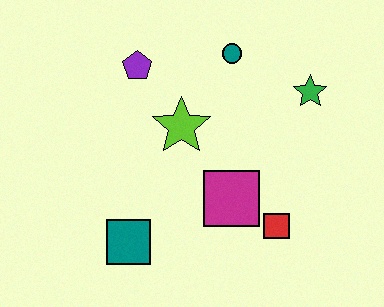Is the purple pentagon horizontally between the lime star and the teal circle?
No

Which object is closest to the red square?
The magenta square is closest to the red square.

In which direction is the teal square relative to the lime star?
The teal square is below the lime star.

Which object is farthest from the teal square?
The green star is farthest from the teal square.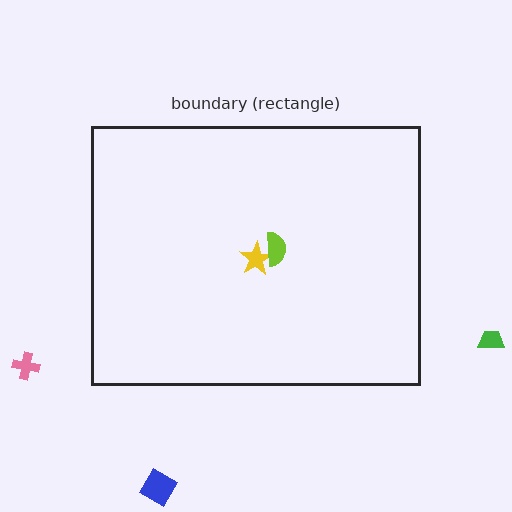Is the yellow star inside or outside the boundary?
Inside.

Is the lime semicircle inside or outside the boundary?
Inside.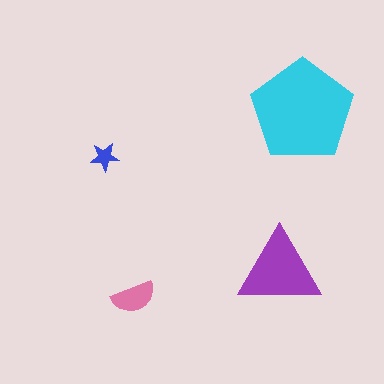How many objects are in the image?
There are 4 objects in the image.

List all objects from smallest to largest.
The blue star, the pink semicircle, the purple triangle, the cyan pentagon.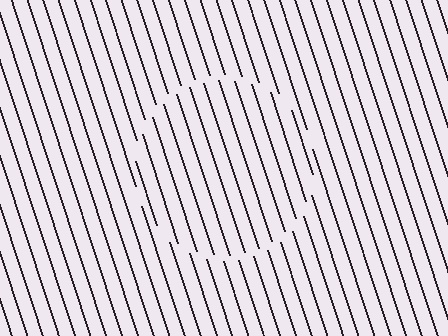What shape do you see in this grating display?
An illusory circle. The interior of the shape contains the same grating, shifted by half a period — the contour is defined by the phase discontinuity where line-ends from the inner and outer gratings abut.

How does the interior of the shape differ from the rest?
The interior of the shape contains the same grating, shifted by half a period — the contour is defined by the phase discontinuity where line-ends from the inner and outer gratings abut.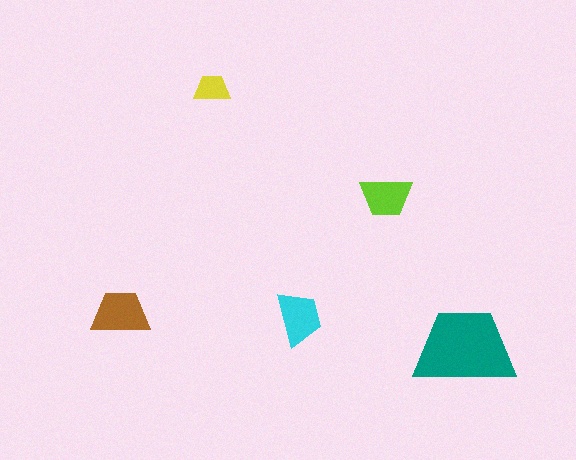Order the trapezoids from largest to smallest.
the teal one, the brown one, the cyan one, the lime one, the yellow one.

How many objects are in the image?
There are 5 objects in the image.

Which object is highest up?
The yellow trapezoid is topmost.